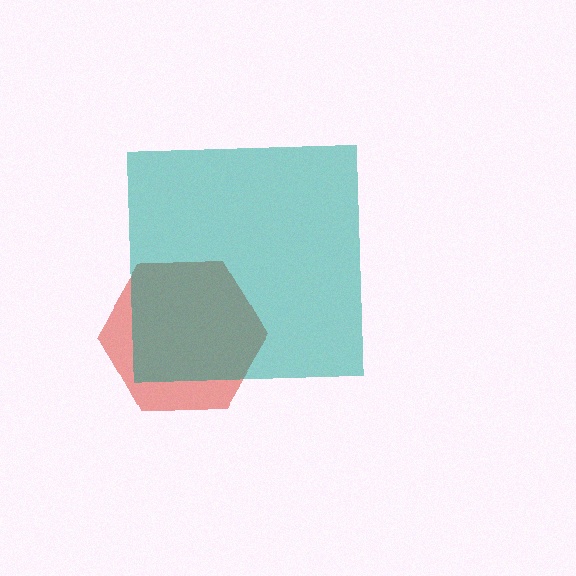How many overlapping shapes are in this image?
There are 2 overlapping shapes in the image.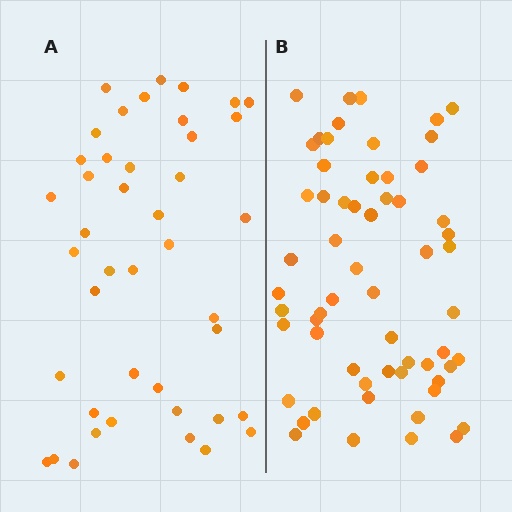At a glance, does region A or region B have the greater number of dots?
Region B (the right region) has more dots.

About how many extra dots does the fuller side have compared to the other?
Region B has approximately 15 more dots than region A.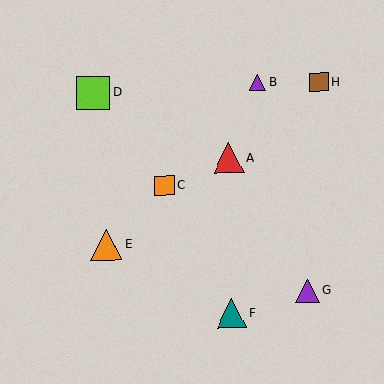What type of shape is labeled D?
Shape D is a lime square.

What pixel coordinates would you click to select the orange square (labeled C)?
Click at (164, 186) to select the orange square C.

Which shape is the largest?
The lime square (labeled D) is the largest.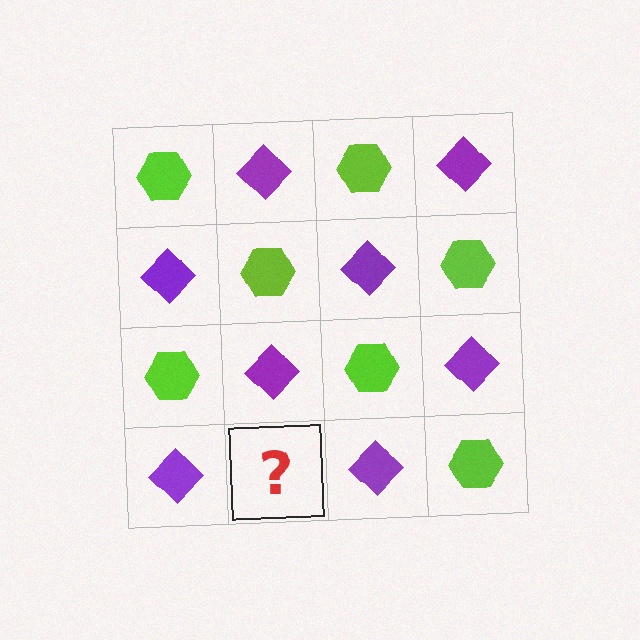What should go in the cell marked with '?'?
The missing cell should contain a lime hexagon.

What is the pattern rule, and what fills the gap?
The rule is that it alternates lime hexagon and purple diamond in a checkerboard pattern. The gap should be filled with a lime hexagon.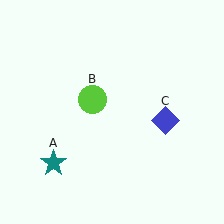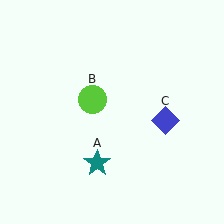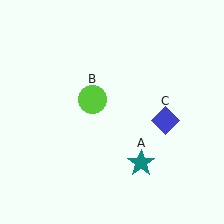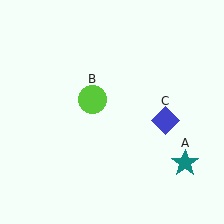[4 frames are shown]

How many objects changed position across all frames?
1 object changed position: teal star (object A).